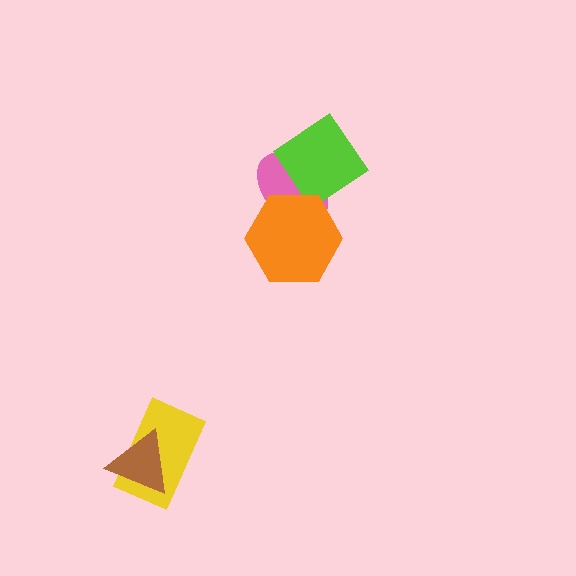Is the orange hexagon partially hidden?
No, no other shape covers it.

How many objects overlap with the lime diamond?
1 object overlaps with the lime diamond.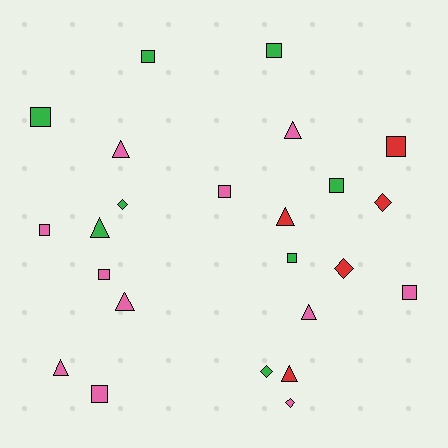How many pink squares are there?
There are 5 pink squares.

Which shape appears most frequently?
Square, with 11 objects.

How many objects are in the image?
There are 24 objects.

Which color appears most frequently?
Pink, with 11 objects.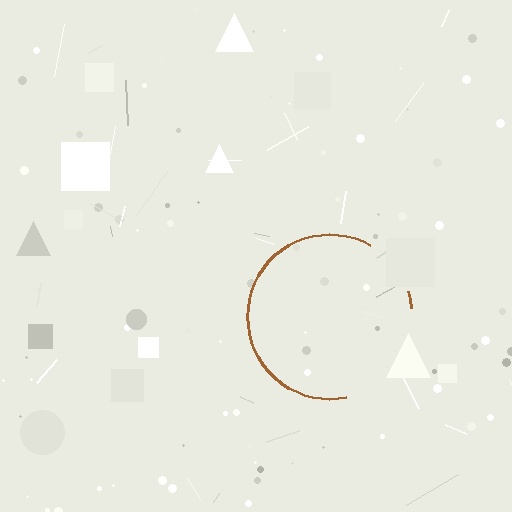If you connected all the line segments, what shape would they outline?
They would outline a circle.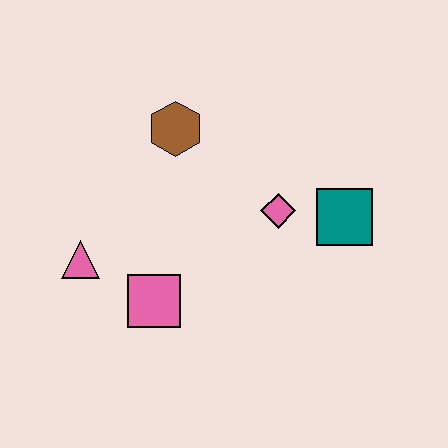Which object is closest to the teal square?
The pink diamond is closest to the teal square.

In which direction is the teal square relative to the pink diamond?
The teal square is to the right of the pink diamond.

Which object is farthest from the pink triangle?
The teal square is farthest from the pink triangle.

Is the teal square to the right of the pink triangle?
Yes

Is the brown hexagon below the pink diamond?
No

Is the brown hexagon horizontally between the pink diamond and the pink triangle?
Yes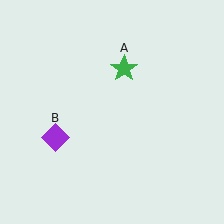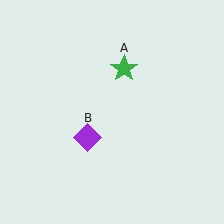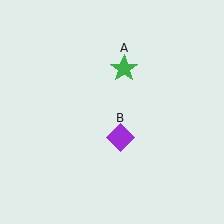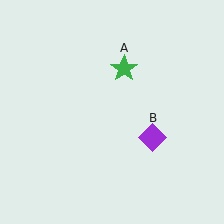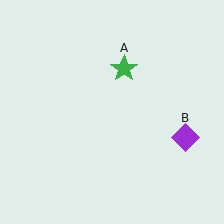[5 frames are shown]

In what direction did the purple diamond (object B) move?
The purple diamond (object B) moved right.